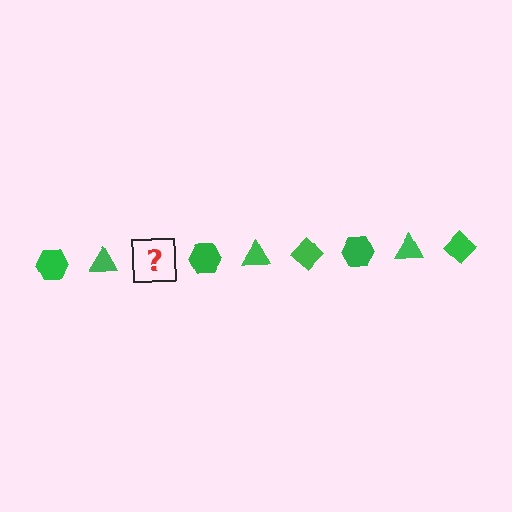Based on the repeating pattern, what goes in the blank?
The blank should be a green diamond.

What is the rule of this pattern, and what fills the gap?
The rule is that the pattern cycles through hexagon, triangle, diamond shapes in green. The gap should be filled with a green diamond.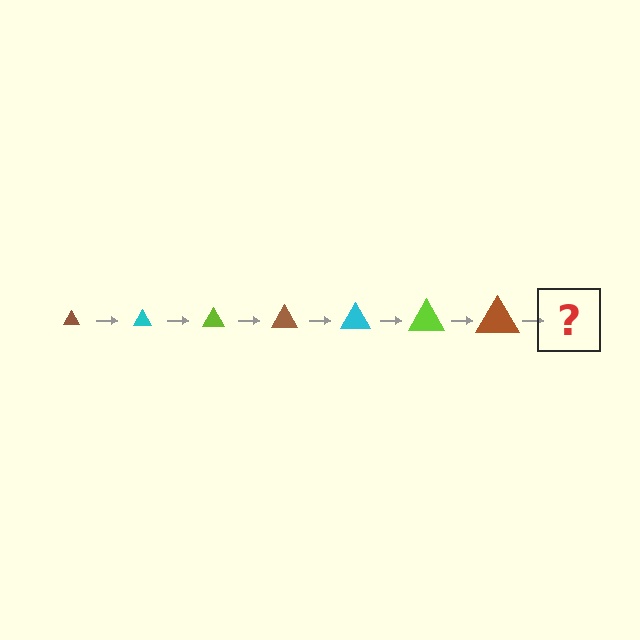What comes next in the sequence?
The next element should be a cyan triangle, larger than the previous one.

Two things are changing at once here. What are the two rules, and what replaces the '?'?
The two rules are that the triangle grows larger each step and the color cycles through brown, cyan, and lime. The '?' should be a cyan triangle, larger than the previous one.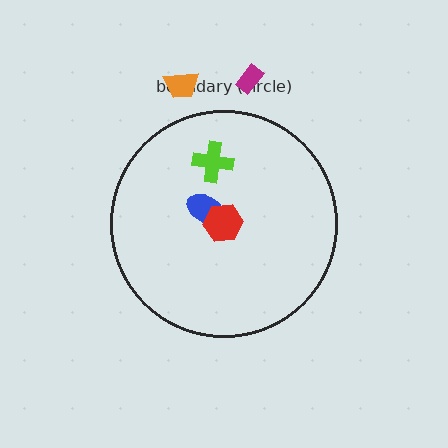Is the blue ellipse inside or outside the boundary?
Inside.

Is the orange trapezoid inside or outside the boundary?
Outside.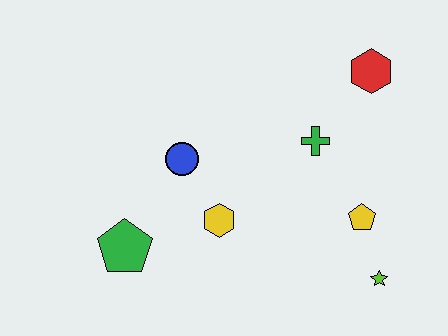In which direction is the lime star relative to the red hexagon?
The lime star is below the red hexagon.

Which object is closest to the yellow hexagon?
The blue circle is closest to the yellow hexagon.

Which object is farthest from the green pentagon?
The red hexagon is farthest from the green pentagon.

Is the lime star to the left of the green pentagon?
No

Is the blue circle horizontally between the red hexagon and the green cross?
No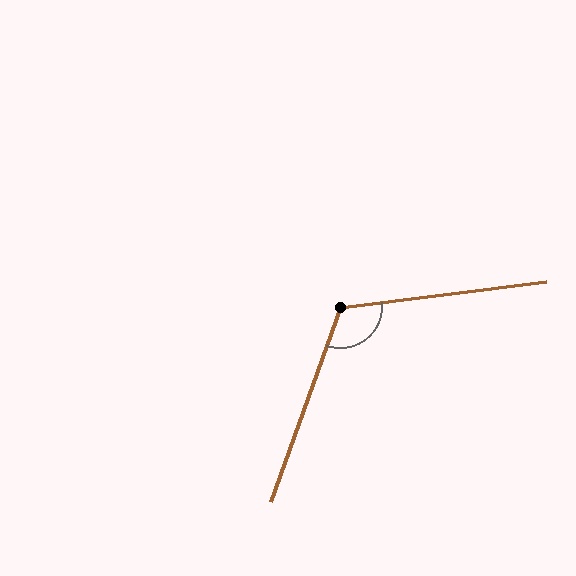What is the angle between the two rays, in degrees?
Approximately 117 degrees.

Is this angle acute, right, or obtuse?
It is obtuse.